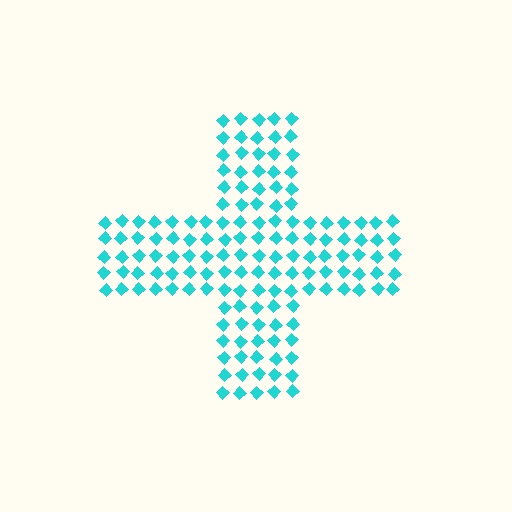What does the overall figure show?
The overall figure shows a cross.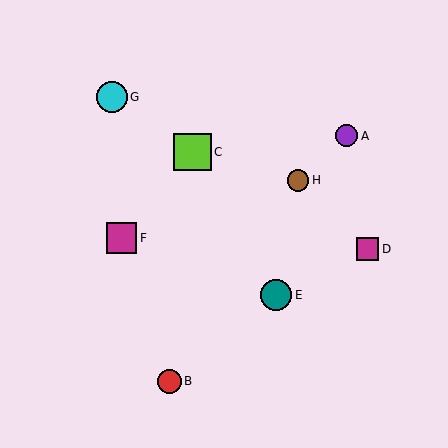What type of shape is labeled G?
Shape G is a cyan circle.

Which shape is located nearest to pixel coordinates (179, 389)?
The red circle (labeled B) at (169, 381) is nearest to that location.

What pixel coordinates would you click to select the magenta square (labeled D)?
Click at (368, 249) to select the magenta square D.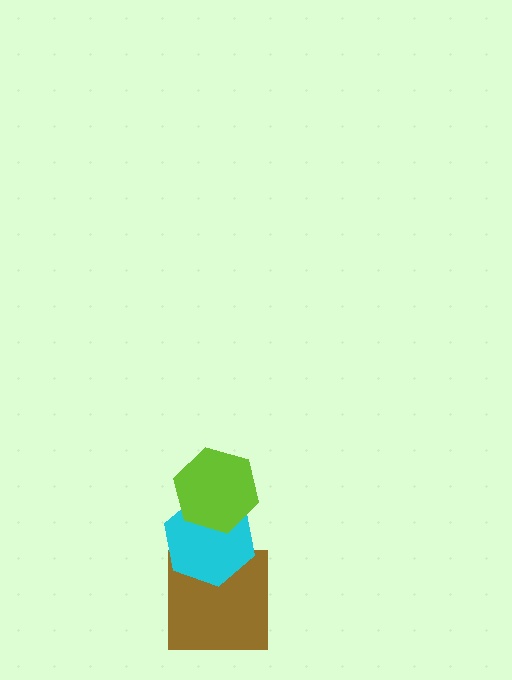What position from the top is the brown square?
The brown square is 3rd from the top.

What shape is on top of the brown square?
The cyan hexagon is on top of the brown square.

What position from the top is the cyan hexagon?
The cyan hexagon is 2nd from the top.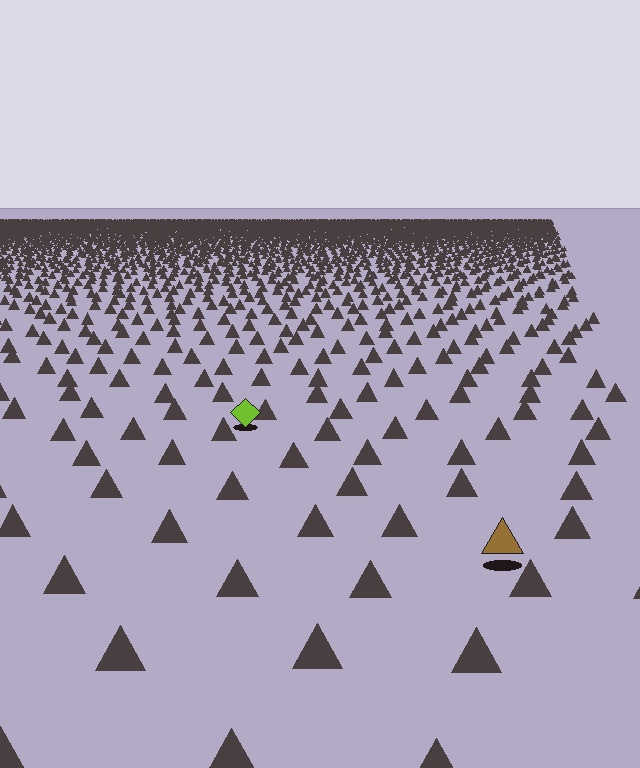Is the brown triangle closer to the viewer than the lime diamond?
Yes. The brown triangle is closer — you can tell from the texture gradient: the ground texture is coarser near it.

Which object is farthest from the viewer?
The lime diamond is farthest from the viewer. It appears smaller and the ground texture around it is denser.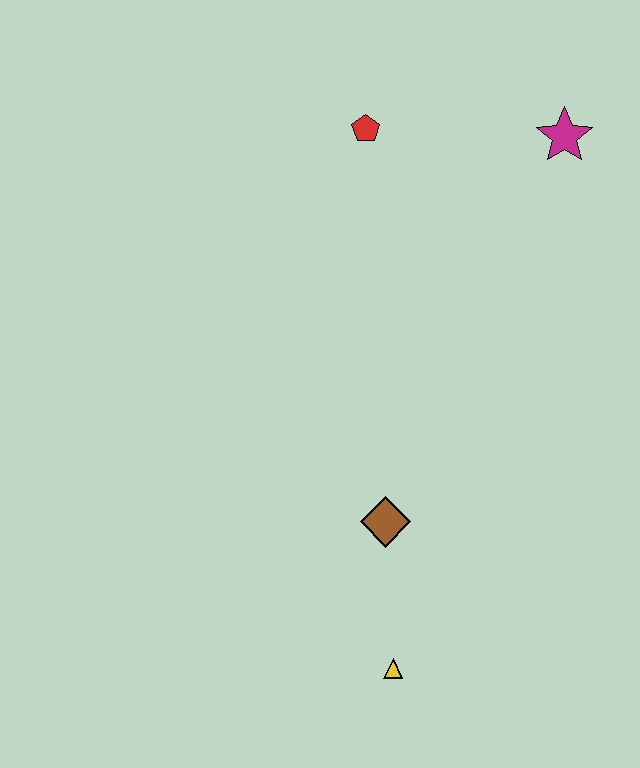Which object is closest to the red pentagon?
The magenta star is closest to the red pentagon.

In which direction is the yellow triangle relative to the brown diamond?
The yellow triangle is below the brown diamond.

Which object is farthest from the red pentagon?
The yellow triangle is farthest from the red pentagon.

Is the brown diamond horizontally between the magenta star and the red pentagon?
Yes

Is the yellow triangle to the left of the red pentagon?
No